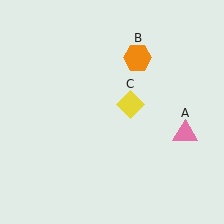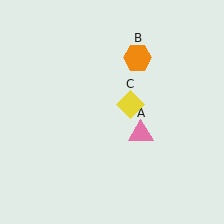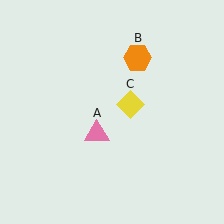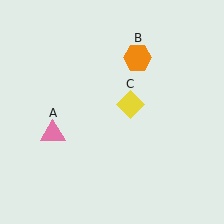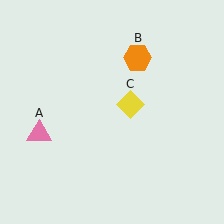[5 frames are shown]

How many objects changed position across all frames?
1 object changed position: pink triangle (object A).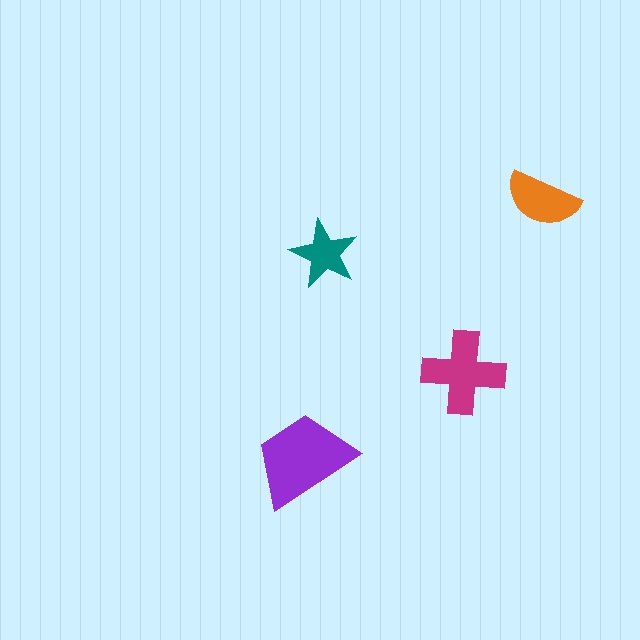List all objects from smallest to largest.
The teal star, the orange semicircle, the magenta cross, the purple trapezoid.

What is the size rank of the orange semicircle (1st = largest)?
3rd.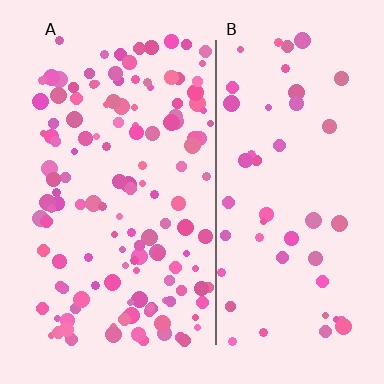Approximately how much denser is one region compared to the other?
Approximately 2.8× — region A over region B.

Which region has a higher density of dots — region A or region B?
A (the left).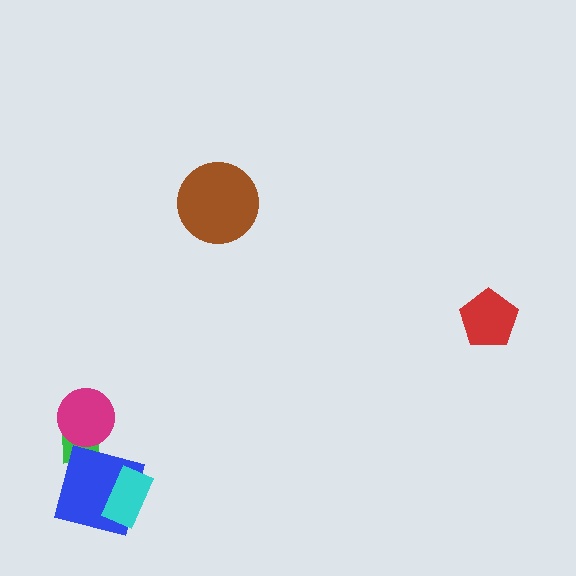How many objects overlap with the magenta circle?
1 object overlaps with the magenta circle.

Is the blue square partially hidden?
Yes, it is partially covered by another shape.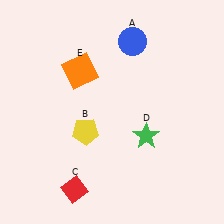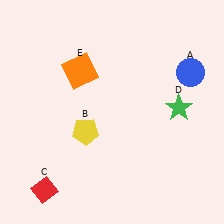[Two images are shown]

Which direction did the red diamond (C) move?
The red diamond (C) moved left.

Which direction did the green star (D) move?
The green star (D) moved right.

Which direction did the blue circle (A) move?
The blue circle (A) moved right.